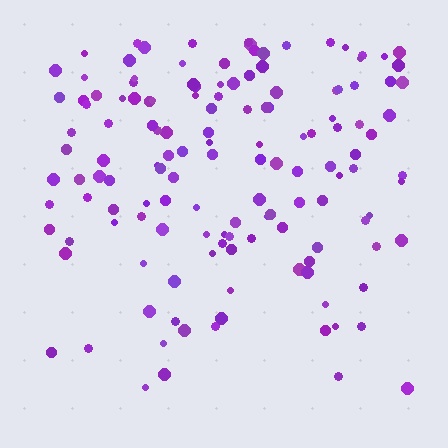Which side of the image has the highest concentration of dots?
The top.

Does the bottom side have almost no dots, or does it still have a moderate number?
Still a moderate number, just noticeably fewer than the top.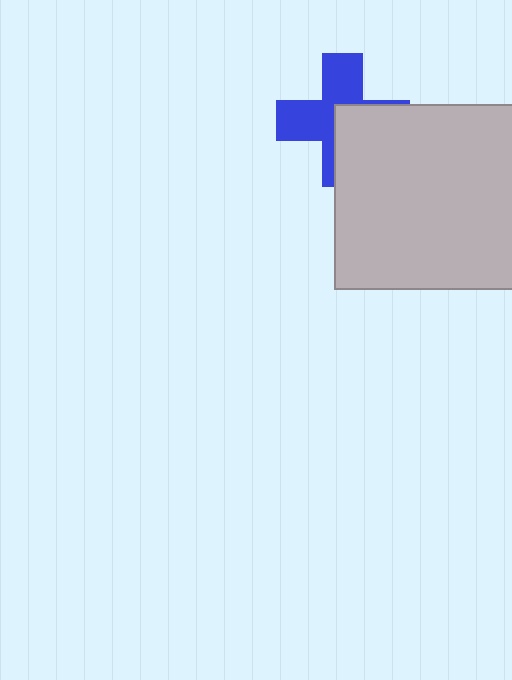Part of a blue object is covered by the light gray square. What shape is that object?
It is a cross.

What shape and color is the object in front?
The object in front is a light gray square.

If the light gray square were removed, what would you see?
You would see the complete blue cross.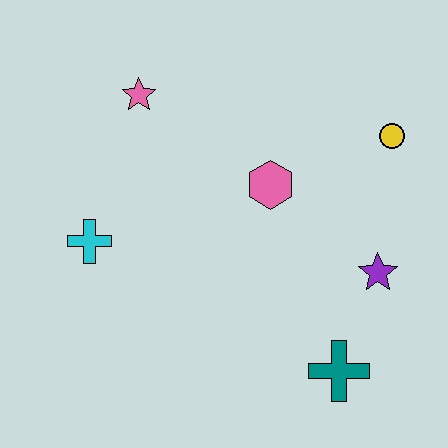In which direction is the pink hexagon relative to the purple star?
The pink hexagon is to the left of the purple star.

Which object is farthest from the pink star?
The teal cross is farthest from the pink star.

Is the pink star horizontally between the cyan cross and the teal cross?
Yes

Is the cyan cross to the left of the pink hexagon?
Yes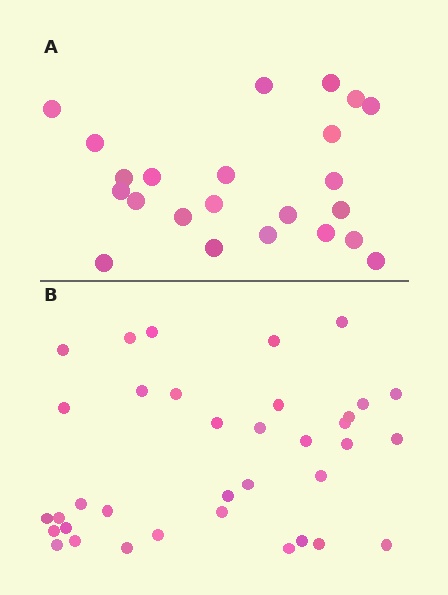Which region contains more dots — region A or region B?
Region B (the bottom region) has more dots.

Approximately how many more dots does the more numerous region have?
Region B has approximately 15 more dots than region A.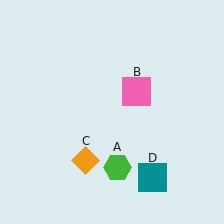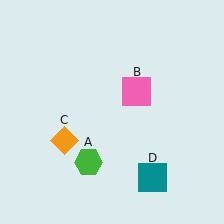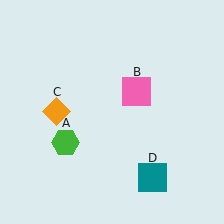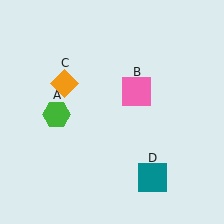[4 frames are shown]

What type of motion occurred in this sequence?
The green hexagon (object A), orange diamond (object C) rotated clockwise around the center of the scene.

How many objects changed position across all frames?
2 objects changed position: green hexagon (object A), orange diamond (object C).